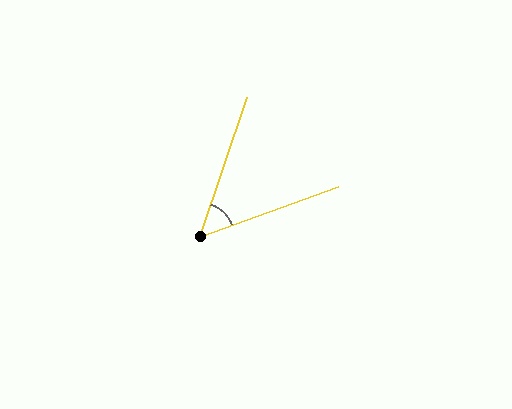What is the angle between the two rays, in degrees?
Approximately 51 degrees.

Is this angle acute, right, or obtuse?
It is acute.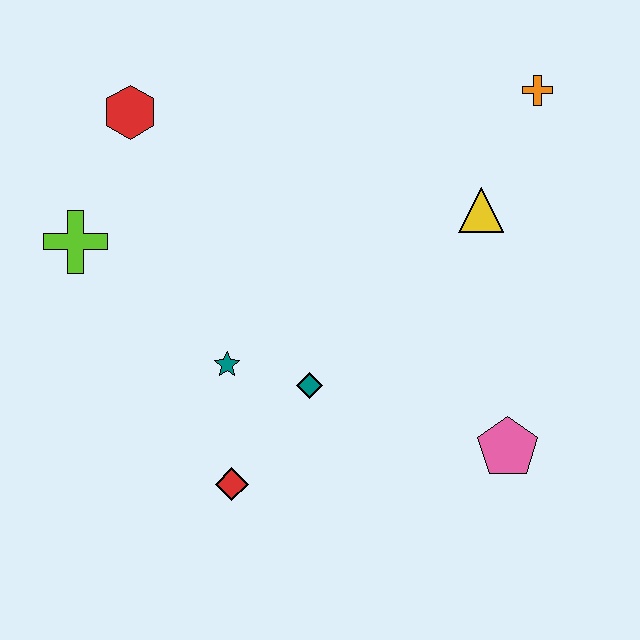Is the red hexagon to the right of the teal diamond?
No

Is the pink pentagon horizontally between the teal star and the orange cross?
Yes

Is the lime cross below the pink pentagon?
No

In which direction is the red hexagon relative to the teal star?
The red hexagon is above the teal star.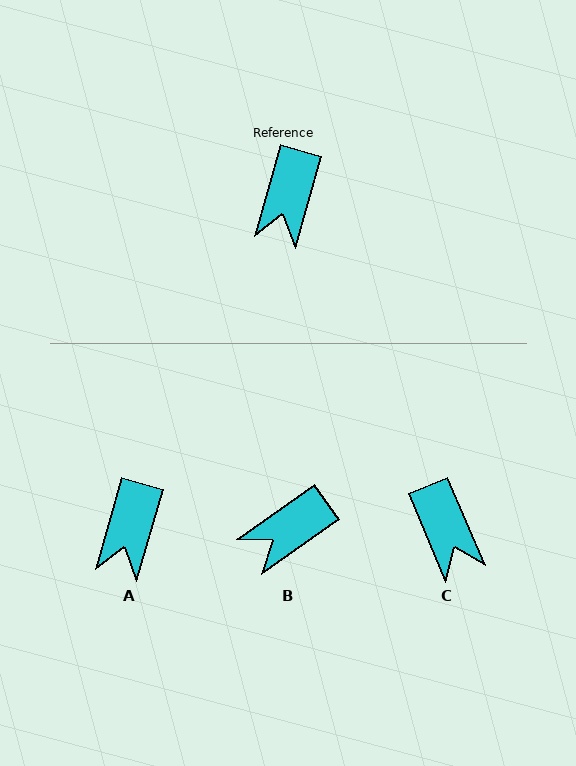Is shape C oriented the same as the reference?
No, it is off by about 39 degrees.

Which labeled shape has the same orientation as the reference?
A.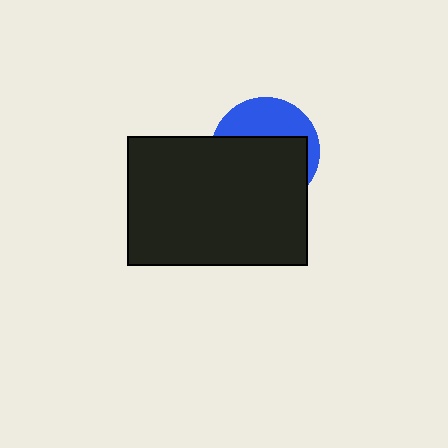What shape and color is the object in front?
The object in front is a black rectangle.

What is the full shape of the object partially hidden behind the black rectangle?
The partially hidden object is a blue circle.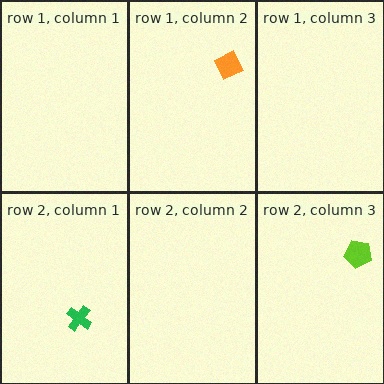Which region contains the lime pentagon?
The row 2, column 3 region.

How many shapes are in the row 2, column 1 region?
1.